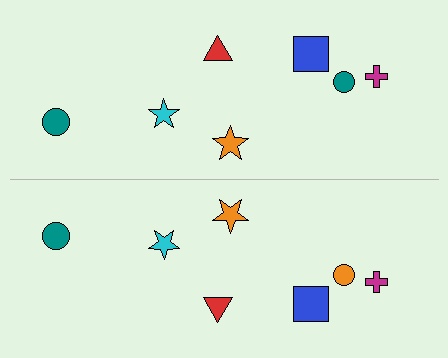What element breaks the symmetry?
The orange circle on the bottom side breaks the symmetry — its mirror counterpart is teal.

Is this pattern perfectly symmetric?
No, the pattern is not perfectly symmetric. The orange circle on the bottom side breaks the symmetry — its mirror counterpart is teal.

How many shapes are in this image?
There are 14 shapes in this image.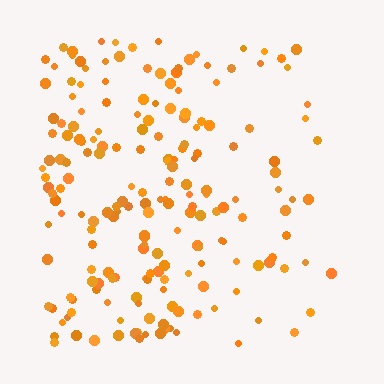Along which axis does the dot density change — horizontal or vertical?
Horizontal.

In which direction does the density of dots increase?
From right to left, with the left side densest.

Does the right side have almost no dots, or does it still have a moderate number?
Still a moderate number, just noticeably fewer than the left.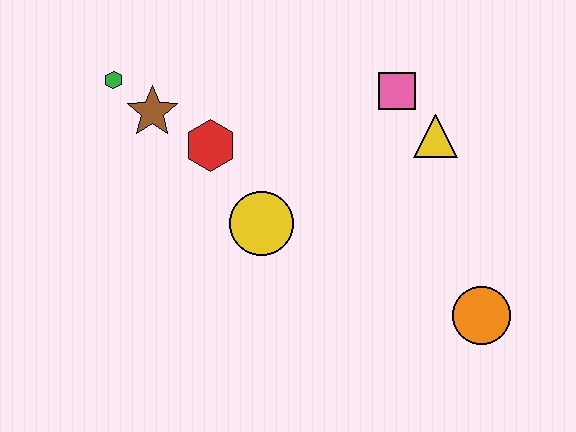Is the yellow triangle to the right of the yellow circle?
Yes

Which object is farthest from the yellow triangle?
The green hexagon is farthest from the yellow triangle.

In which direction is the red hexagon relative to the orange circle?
The red hexagon is to the left of the orange circle.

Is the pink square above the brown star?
Yes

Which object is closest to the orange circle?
The yellow triangle is closest to the orange circle.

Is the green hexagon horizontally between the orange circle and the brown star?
No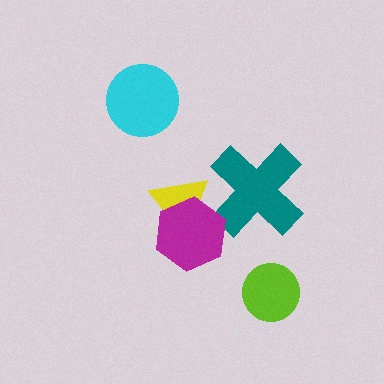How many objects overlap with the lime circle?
0 objects overlap with the lime circle.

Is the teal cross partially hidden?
No, no other shape covers it.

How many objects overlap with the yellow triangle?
1 object overlaps with the yellow triangle.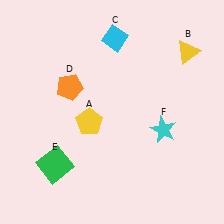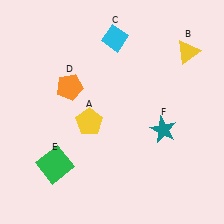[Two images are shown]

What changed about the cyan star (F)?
In Image 1, F is cyan. In Image 2, it changed to teal.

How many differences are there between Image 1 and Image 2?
There is 1 difference between the two images.